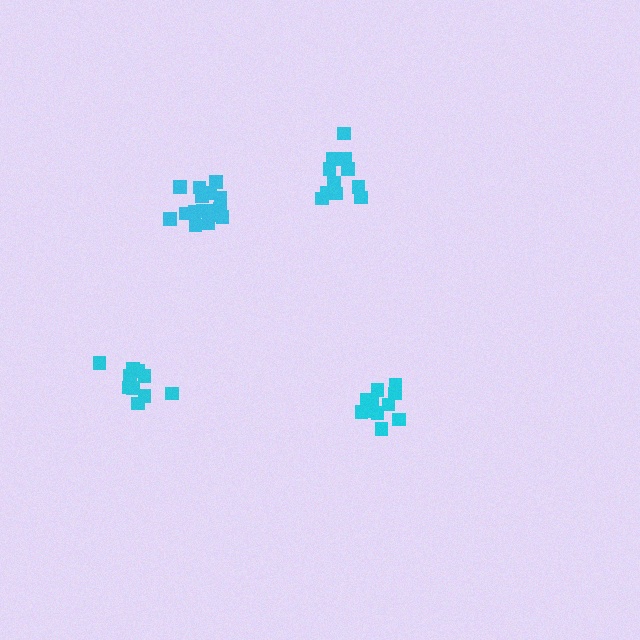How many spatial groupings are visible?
There are 4 spatial groupings.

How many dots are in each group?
Group 1: 16 dots, Group 2: 12 dots, Group 3: 11 dots, Group 4: 10 dots (49 total).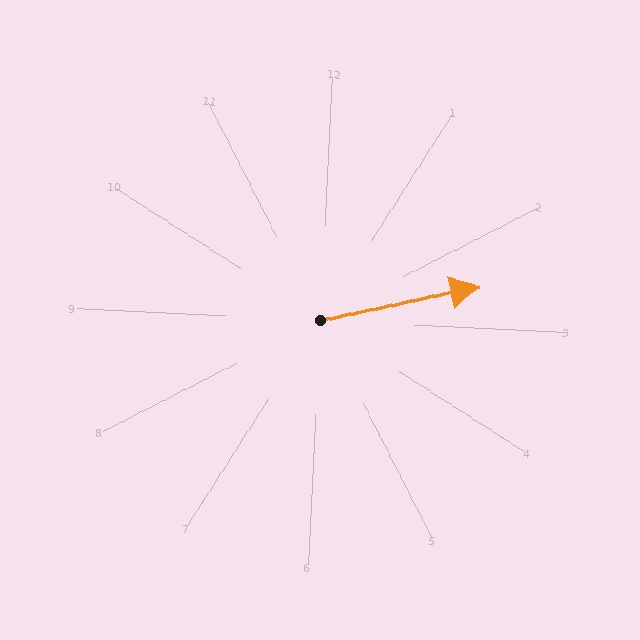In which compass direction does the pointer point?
East.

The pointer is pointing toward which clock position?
Roughly 3 o'clock.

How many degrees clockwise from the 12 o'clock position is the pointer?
Approximately 75 degrees.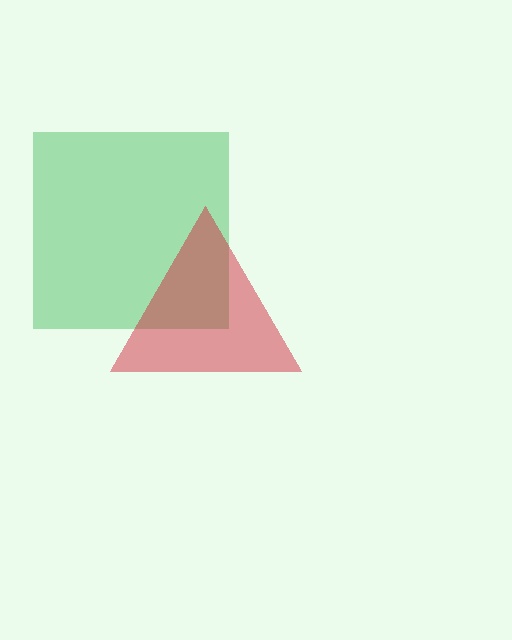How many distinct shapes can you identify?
There are 2 distinct shapes: a green square, a red triangle.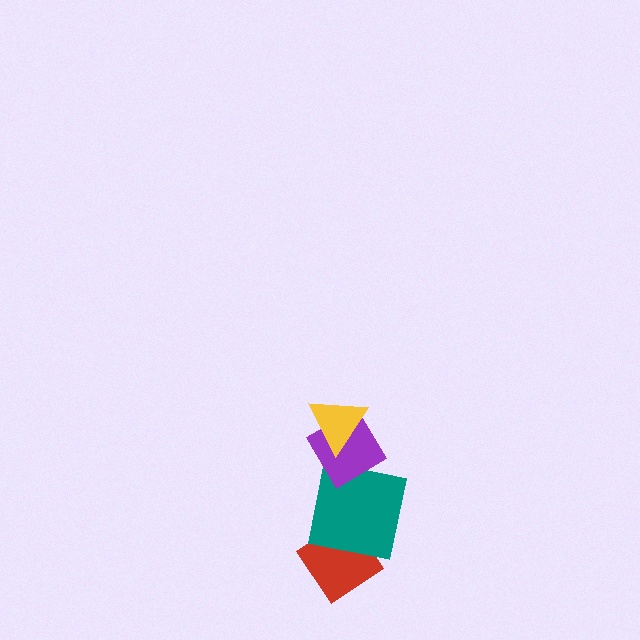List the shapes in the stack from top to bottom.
From top to bottom: the yellow triangle, the purple diamond, the teal square, the red diamond.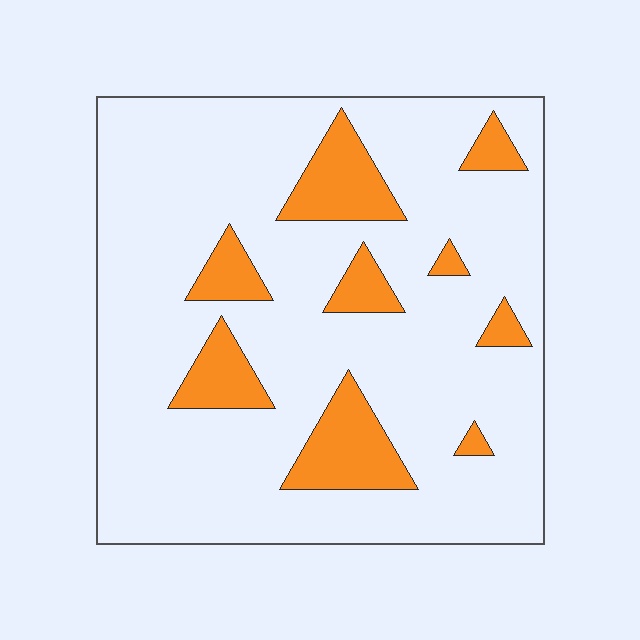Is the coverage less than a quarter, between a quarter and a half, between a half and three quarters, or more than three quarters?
Less than a quarter.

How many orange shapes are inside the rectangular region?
9.